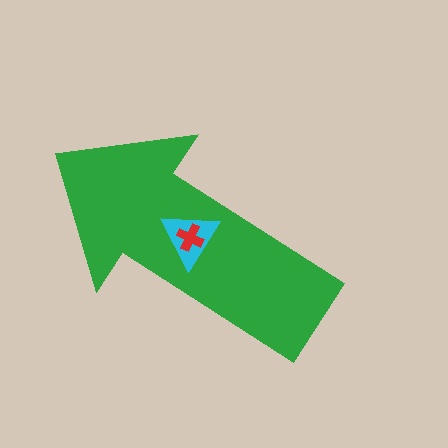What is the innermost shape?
The red cross.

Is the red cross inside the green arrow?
Yes.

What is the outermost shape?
The green arrow.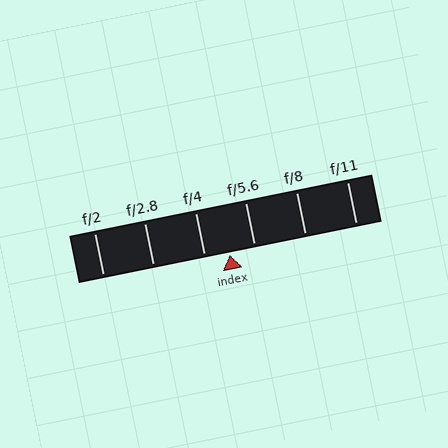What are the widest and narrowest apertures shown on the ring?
The widest aperture shown is f/2 and the narrowest is f/11.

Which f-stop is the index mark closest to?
The index mark is closest to f/4.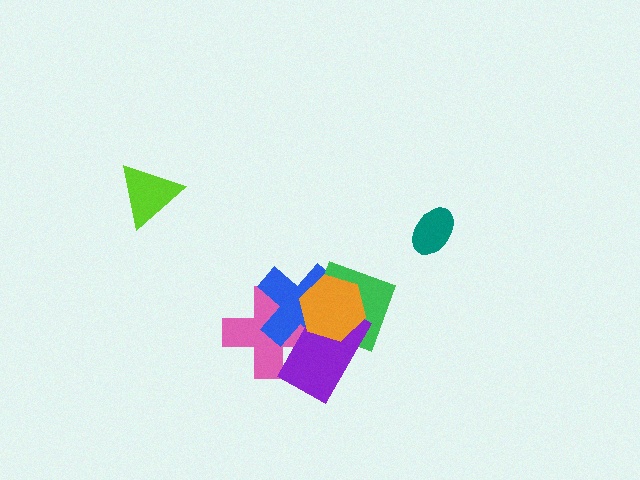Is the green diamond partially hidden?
Yes, it is partially covered by another shape.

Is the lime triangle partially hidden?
No, no other shape covers it.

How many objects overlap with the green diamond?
4 objects overlap with the green diamond.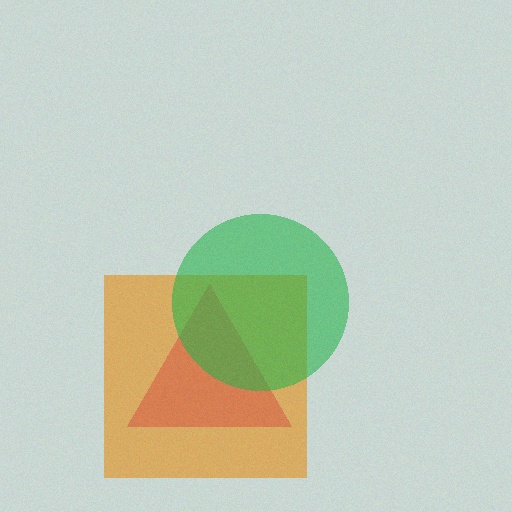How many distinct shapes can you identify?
There are 3 distinct shapes: a magenta triangle, an orange square, a green circle.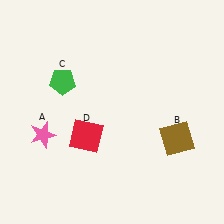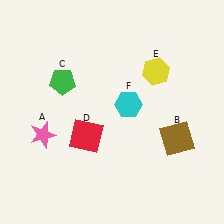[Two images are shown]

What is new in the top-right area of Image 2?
A yellow hexagon (E) was added in the top-right area of Image 2.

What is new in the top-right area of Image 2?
A cyan hexagon (F) was added in the top-right area of Image 2.